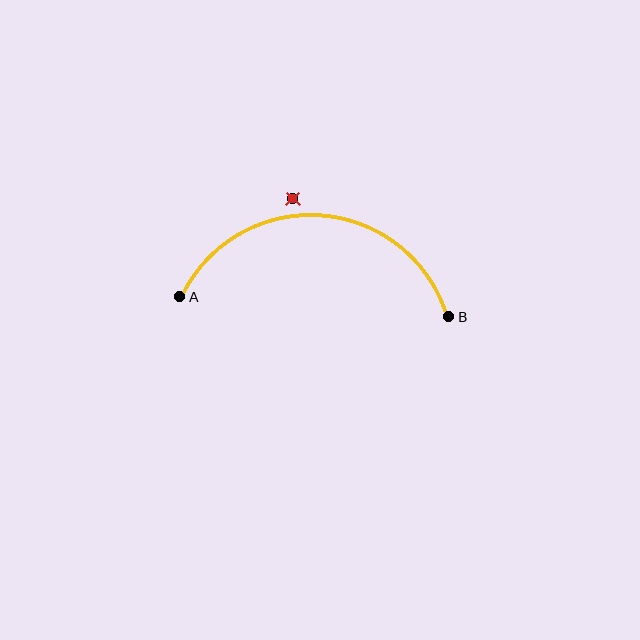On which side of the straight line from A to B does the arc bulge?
The arc bulges above the straight line connecting A and B.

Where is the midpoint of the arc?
The arc midpoint is the point on the curve farthest from the straight line joining A and B. It sits above that line.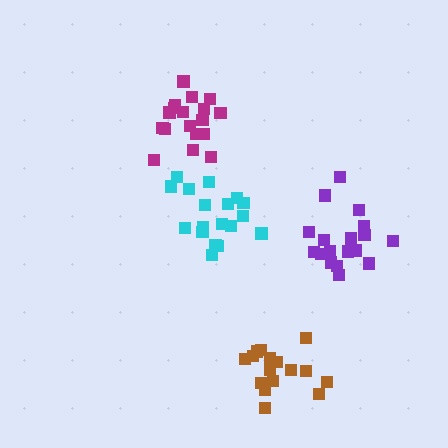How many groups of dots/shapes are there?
There are 4 groups.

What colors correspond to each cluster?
The clusters are colored: brown, cyan, purple, magenta.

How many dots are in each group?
Group 1: 16 dots, Group 2: 18 dots, Group 3: 18 dots, Group 4: 18 dots (70 total).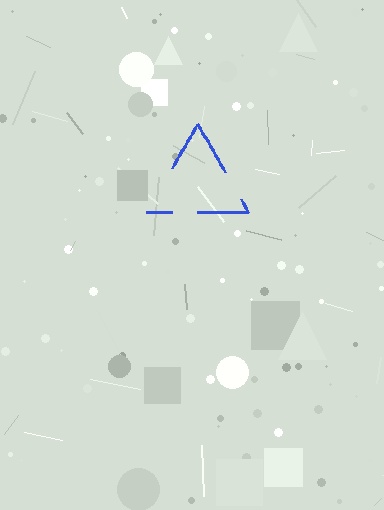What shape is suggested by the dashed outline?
The dashed outline suggests a triangle.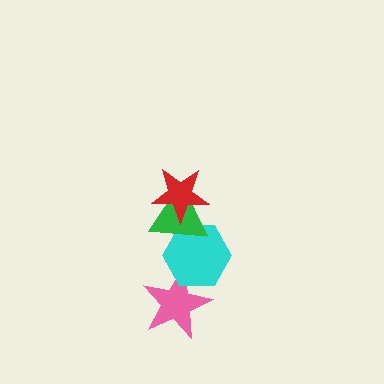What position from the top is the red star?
The red star is 1st from the top.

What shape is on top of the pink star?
The cyan hexagon is on top of the pink star.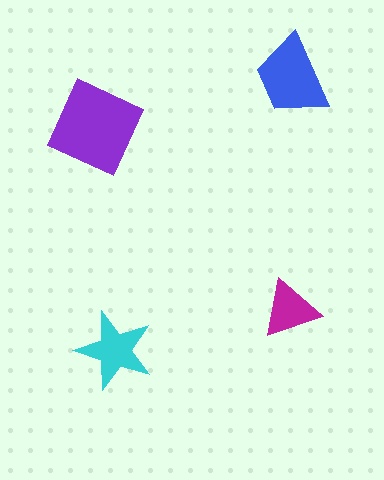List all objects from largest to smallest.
The purple diamond, the blue trapezoid, the cyan star, the magenta triangle.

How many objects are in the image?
There are 4 objects in the image.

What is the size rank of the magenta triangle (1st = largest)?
4th.